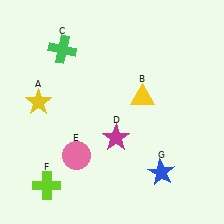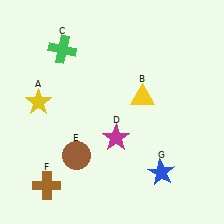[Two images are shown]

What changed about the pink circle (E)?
In Image 1, E is pink. In Image 2, it changed to brown.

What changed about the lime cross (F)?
In Image 1, F is lime. In Image 2, it changed to brown.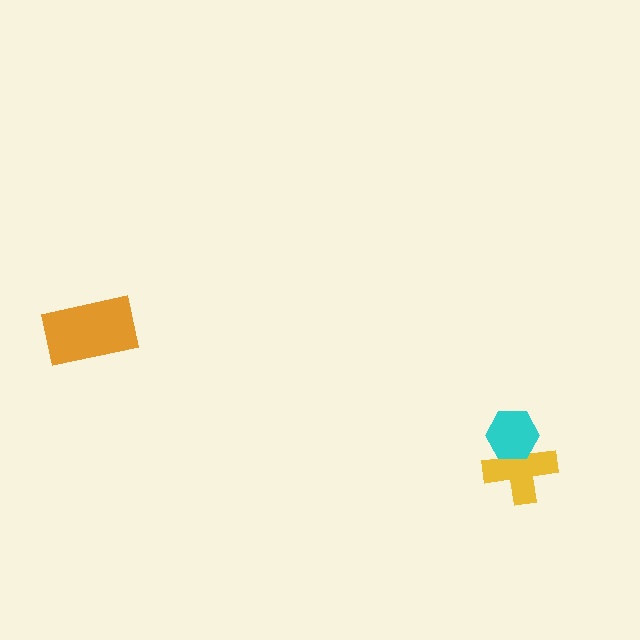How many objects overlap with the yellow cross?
1 object overlaps with the yellow cross.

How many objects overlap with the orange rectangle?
0 objects overlap with the orange rectangle.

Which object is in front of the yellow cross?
The cyan hexagon is in front of the yellow cross.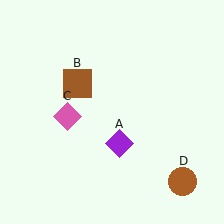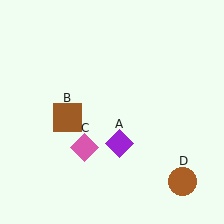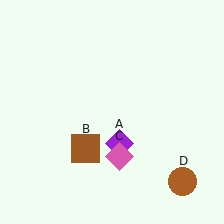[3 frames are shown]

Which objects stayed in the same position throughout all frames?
Purple diamond (object A) and brown circle (object D) remained stationary.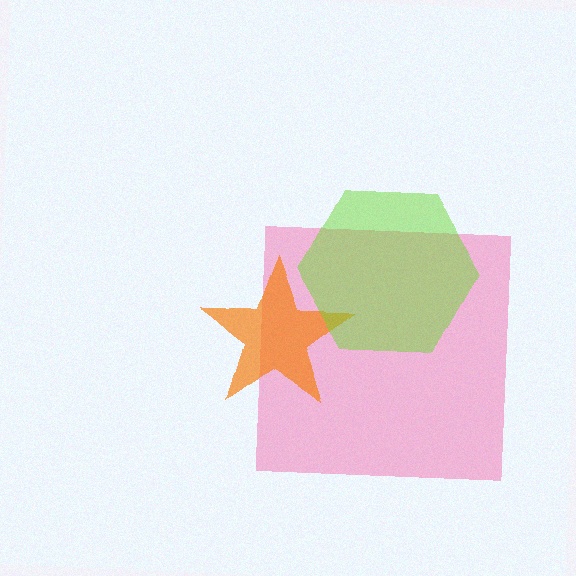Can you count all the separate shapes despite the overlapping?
Yes, there are 3 separate shapes.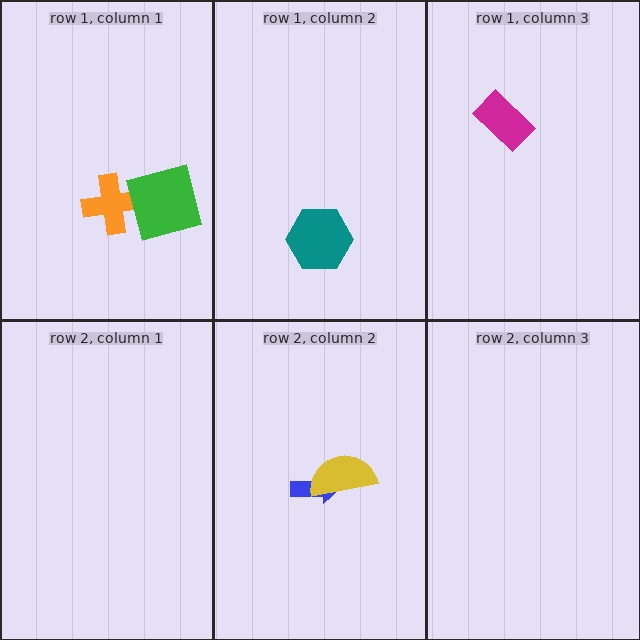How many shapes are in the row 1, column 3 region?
1.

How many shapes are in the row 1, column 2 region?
1.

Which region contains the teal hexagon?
The row 1, column 2 region.